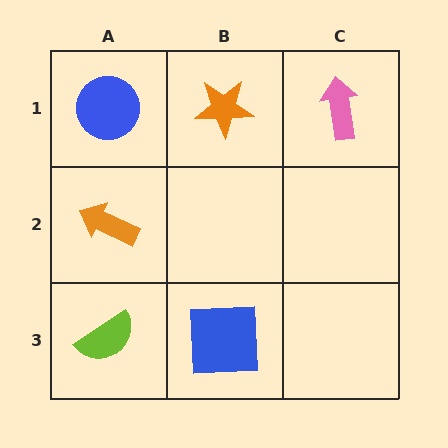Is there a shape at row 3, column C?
No, that cell is empty.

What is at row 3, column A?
A lime semicircle.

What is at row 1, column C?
A pink arrow.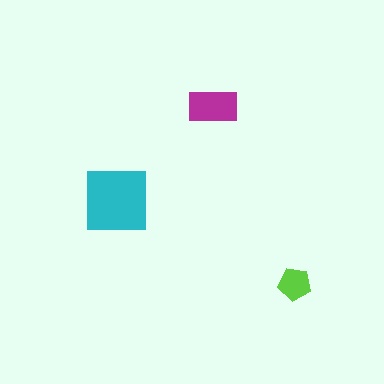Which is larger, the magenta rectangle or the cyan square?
The cyan square.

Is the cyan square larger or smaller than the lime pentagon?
Larger.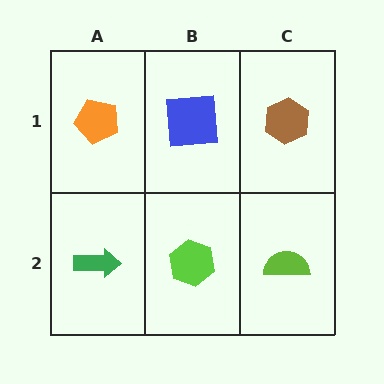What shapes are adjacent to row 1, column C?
A lime semicircle (row 2, column C), a blue square (row 1, column B).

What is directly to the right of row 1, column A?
A blue square.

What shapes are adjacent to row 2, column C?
A brown hexagon (row 1, column C), a lime hexagon (row 2, column B).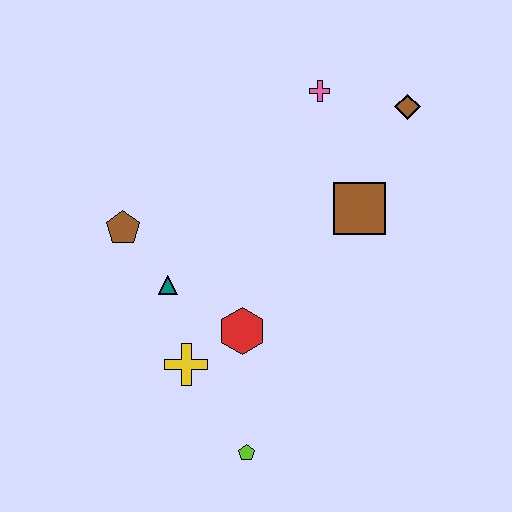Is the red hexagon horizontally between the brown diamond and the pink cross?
No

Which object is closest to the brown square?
The brown diamond is closest to the brown square.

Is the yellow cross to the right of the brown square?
No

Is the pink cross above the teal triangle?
Yes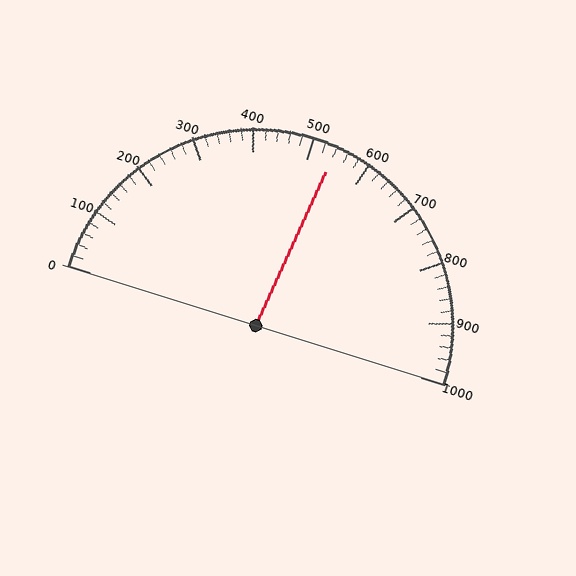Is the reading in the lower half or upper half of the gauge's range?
The reading is in the upper half of the range (0 to 1000).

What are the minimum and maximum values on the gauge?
The gauge ranges from 0 to 1000.